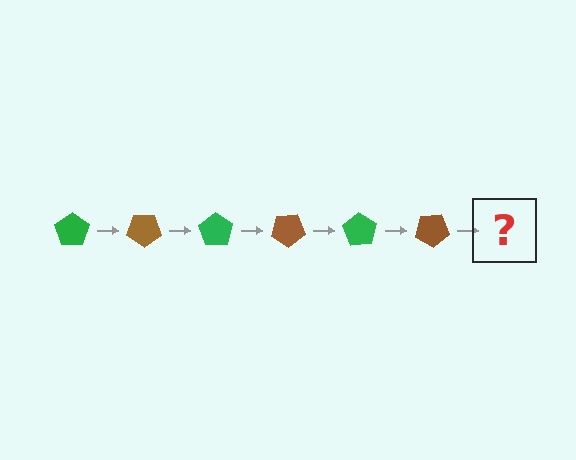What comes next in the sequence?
The next element should be a green pentagon, rotated 210 degrees from the start.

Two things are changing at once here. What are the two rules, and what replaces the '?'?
The two rules are that it rotates 35 degrees each step and the color cycles through green and brown. The '?' should be a green pentagon, rotated 210 degrees from the start.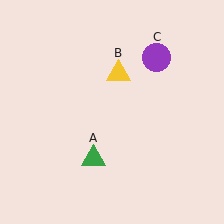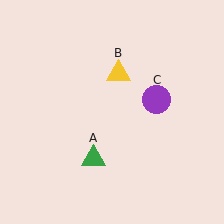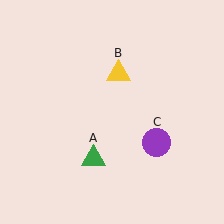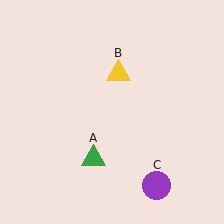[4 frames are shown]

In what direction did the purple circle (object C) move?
The purple circle (object C) moved down.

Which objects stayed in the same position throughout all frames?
Green triangle (object A) and yellow triangle (object B) remained stationary.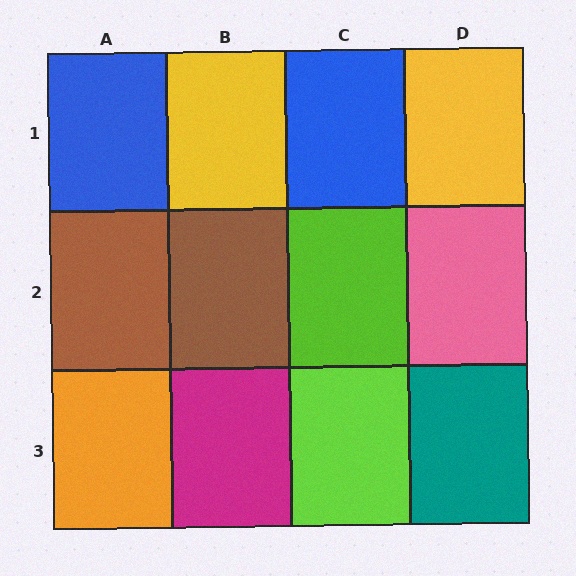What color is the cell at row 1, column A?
Blue.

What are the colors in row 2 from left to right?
Brown, brown, lime, pink.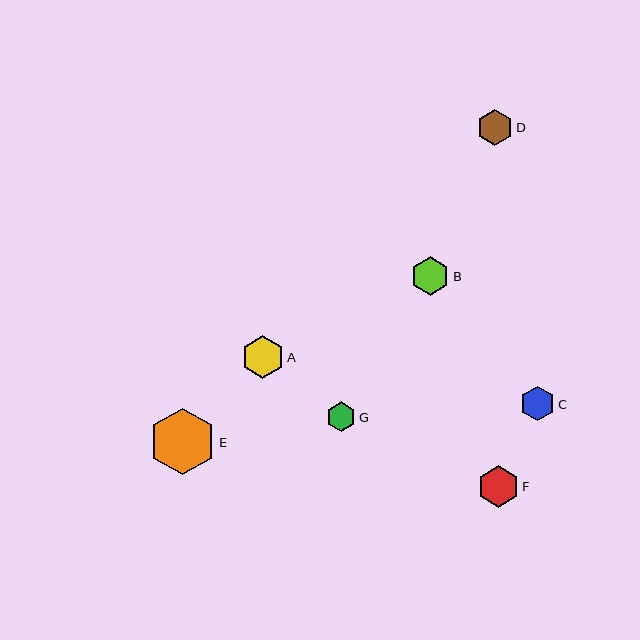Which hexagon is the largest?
Hexagon E is the largest with a size of approximately 67 pixels.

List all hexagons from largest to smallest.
From largest to smallest: E, A, F, B, D, C, G.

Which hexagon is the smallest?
Hexagon G is the smallest with a size of approximately 30 pixels.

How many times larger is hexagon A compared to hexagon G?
Hexagon A is approximately 1.4 times the size of hexagon G.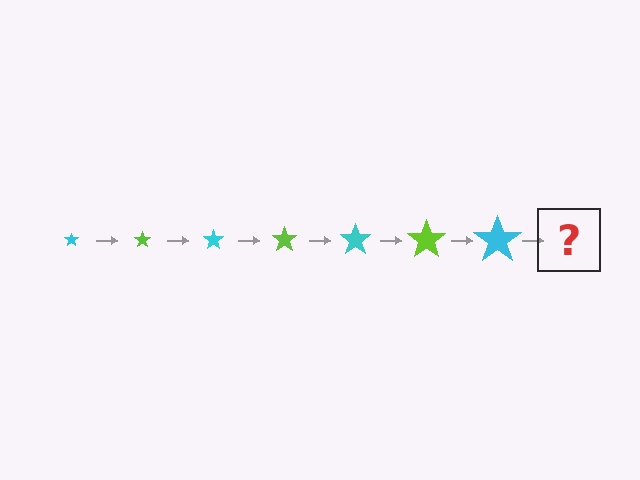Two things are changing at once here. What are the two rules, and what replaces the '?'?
The two rules are that the star grows larger each step and the color cycles through cyan and lime. The '?' should be a lime star, larger than the previous one.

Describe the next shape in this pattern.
It should be a lime star, larger than the previous one.